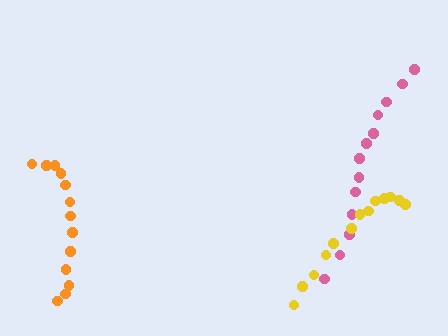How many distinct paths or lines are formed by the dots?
There are 3 distinct paths.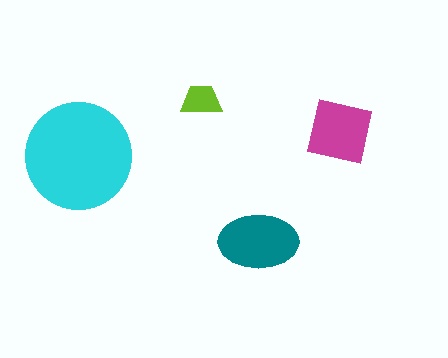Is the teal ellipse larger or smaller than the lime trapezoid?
Larger.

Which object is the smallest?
The lime trapezoid.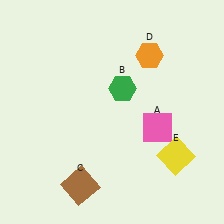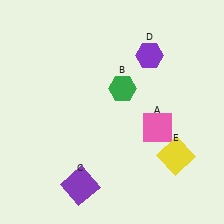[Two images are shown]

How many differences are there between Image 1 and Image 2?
There are 2 differences between the two images.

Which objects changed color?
C changed from brown to purple. D changed from orange to purple.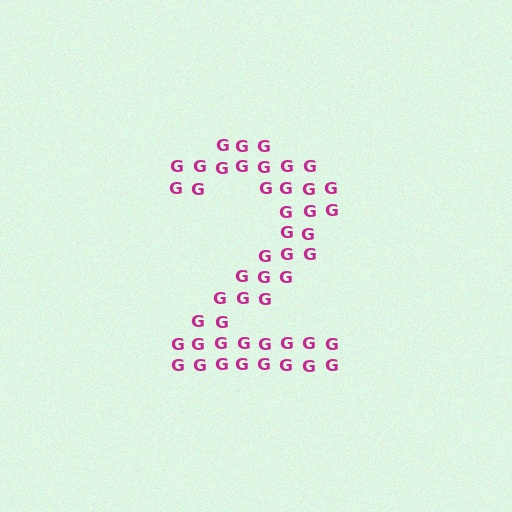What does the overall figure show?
The overall figure shows the digit 2.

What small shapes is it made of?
It is made of small letter G's.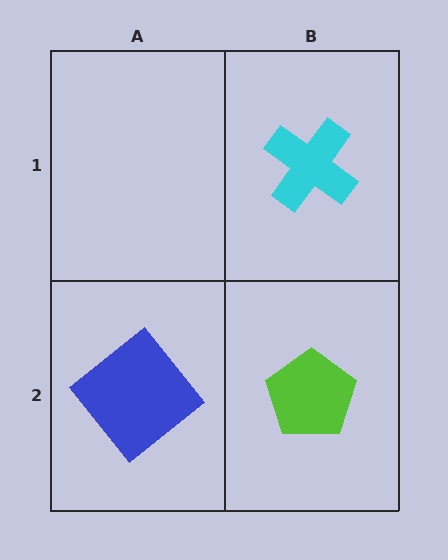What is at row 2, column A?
A blue diamond.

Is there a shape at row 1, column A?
No, that cell is empty.